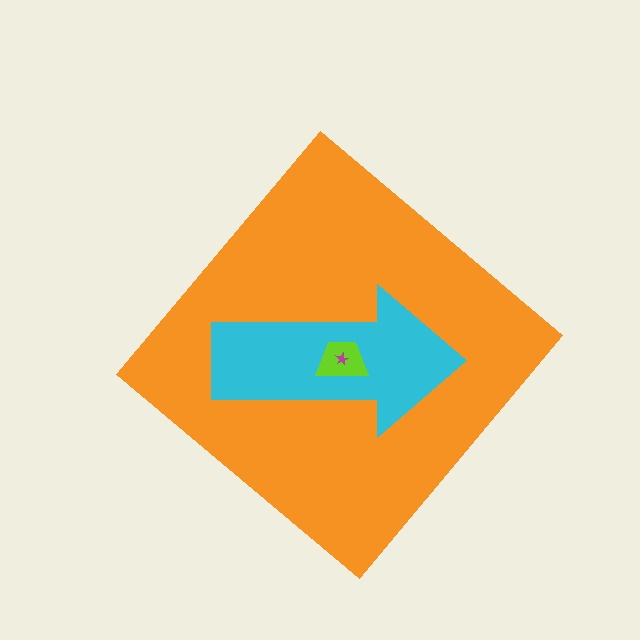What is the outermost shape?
The orange diamond.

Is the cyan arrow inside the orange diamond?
Yes.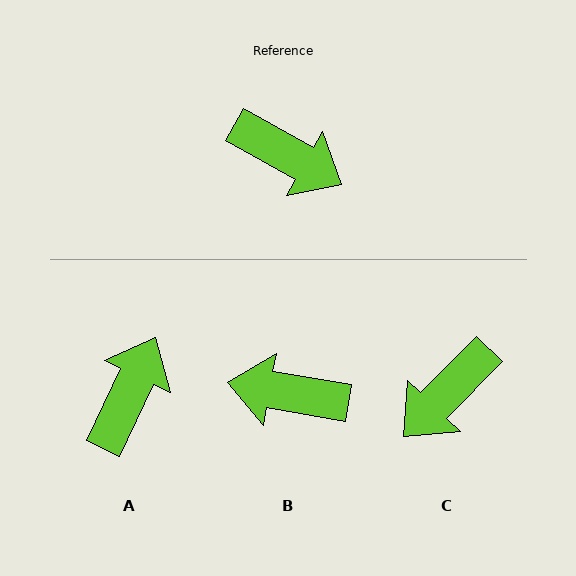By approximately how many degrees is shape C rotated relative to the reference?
Approximately 105 degrees clockwise.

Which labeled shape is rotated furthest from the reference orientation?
B, about 160 degrees away.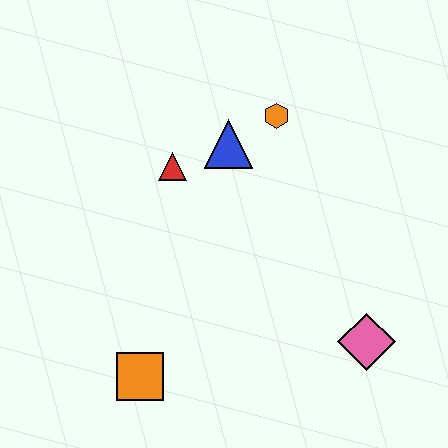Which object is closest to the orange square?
The red triangle is closest to the orange square.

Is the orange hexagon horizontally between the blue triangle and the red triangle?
No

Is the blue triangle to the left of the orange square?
No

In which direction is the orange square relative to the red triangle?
The orange square is below the red triangle.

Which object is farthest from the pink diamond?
The red triangle is farthest from the pink diamond.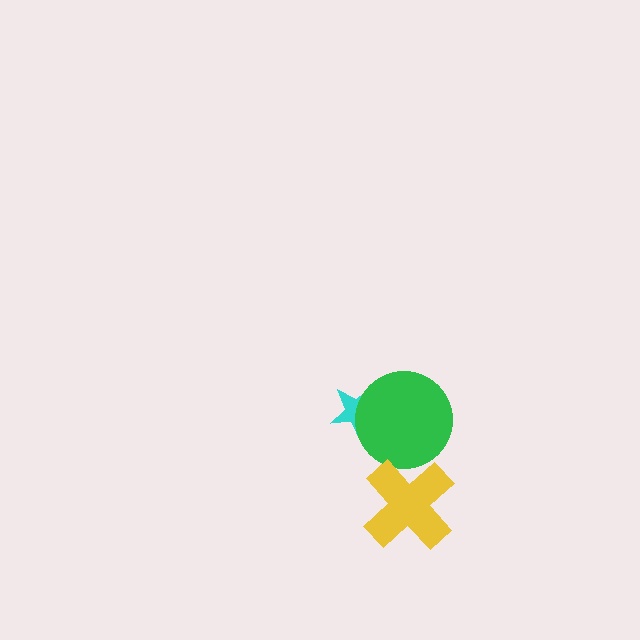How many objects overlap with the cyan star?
1 object overlaps with the cyan star.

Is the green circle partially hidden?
Yes, it is partially covered by another shape.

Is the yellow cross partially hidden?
No, no other shape covers it.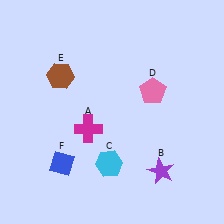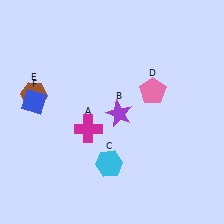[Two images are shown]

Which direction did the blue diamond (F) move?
The blue diamond (F) moved up.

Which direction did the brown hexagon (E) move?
The brown hexagon (E) moved left.